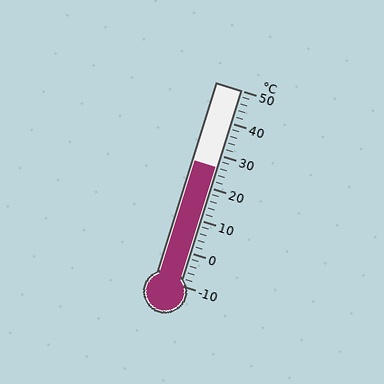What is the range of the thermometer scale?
The thermometer scale ranges from -10°C to 50°C.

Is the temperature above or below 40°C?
The temperature is below 40°C.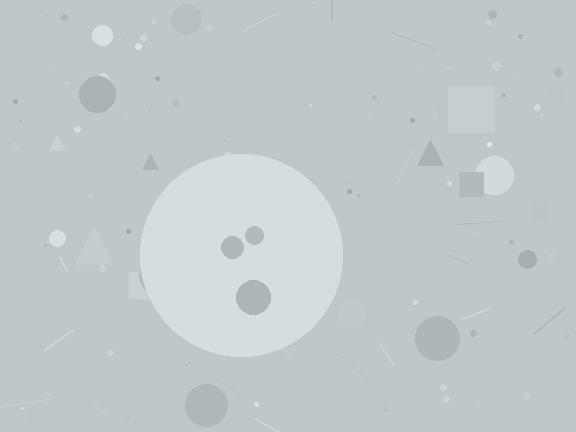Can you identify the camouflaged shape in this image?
The camouflaged shape is a circle.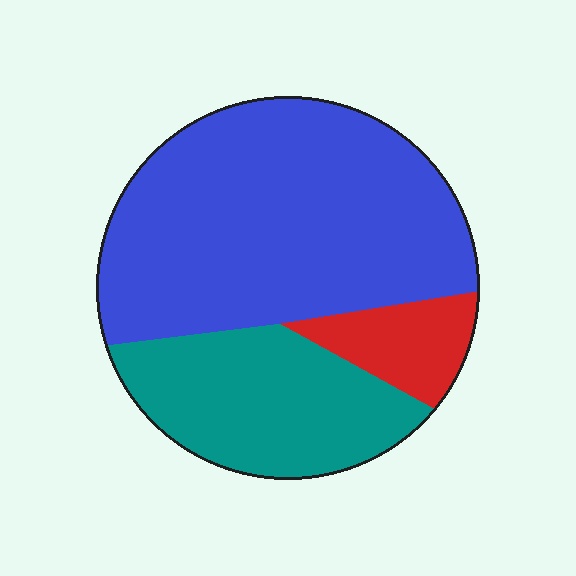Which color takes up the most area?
Blue, at roughly 60%.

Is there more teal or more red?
Teal.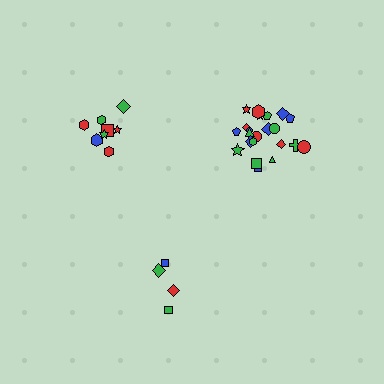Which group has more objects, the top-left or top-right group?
The top-right group.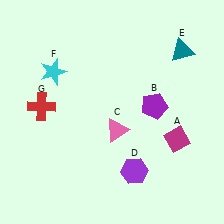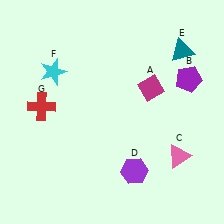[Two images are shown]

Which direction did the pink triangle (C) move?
The pink triangle (C) moved right.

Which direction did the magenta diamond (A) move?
The magenta diamond (A) moved up.